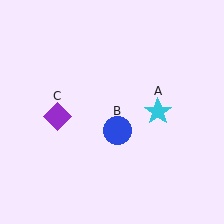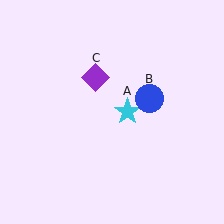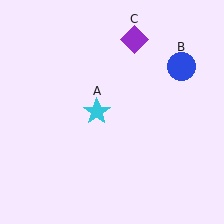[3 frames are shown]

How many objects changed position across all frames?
3 objects changed position: cyan star (object A), blue circle (object B), purple diamond (object C).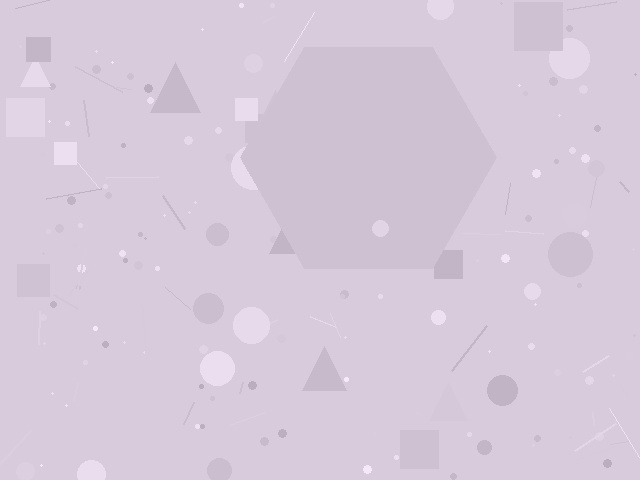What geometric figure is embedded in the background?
A hexagon is embedded in the background.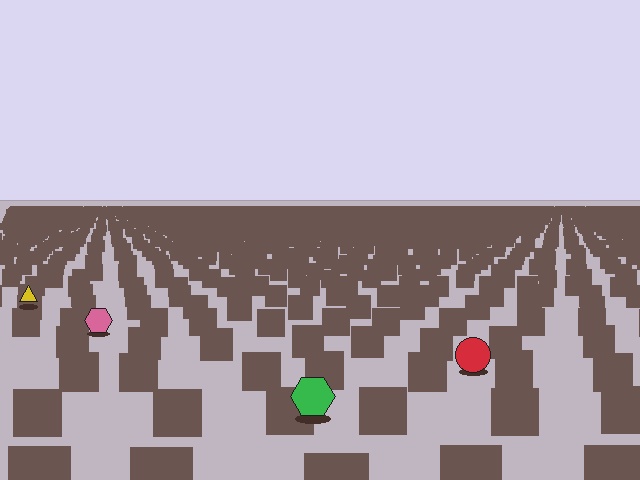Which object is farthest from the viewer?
The yellow triangle is farthest from the viewer. It appears smaller and the ground texture around it is denser.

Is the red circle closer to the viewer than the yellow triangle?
Yes. The red circle is closer — you can tell from the texture gradient: the ground texture is coarser near it.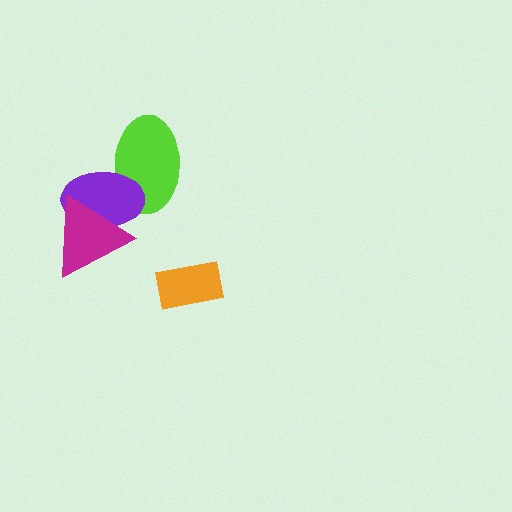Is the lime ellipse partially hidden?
Yes, it is partially covered by another shape.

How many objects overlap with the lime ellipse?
1 object overlaps with the lime ellipse.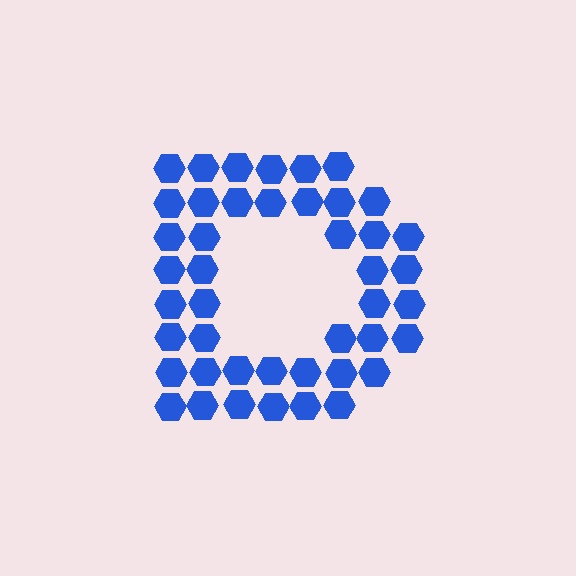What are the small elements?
The small elements are hexagons.